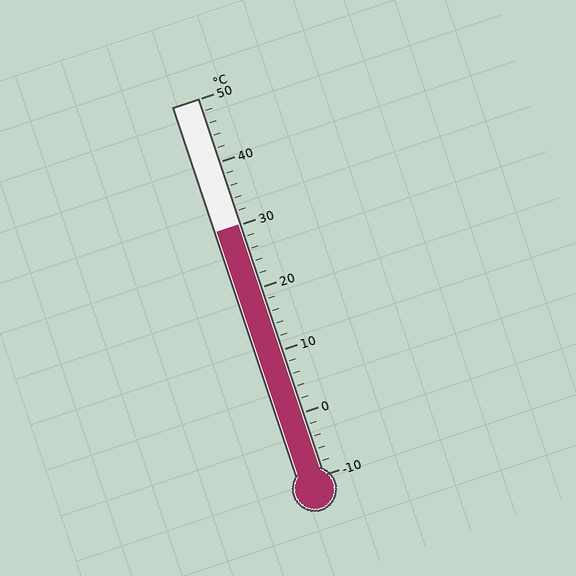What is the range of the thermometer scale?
The thermometer scale ranges from -10°C to 50°C.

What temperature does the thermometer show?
The thermometer shows approximately 30°C.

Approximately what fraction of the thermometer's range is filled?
The thermometer is filled to approximately 65% of its range.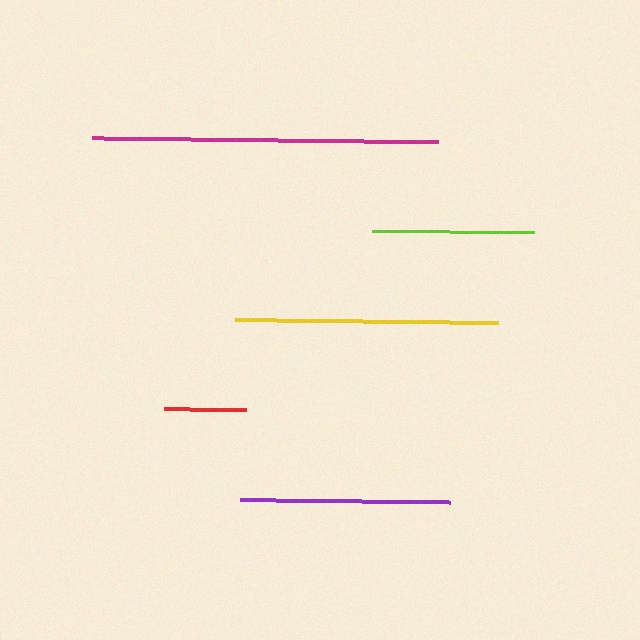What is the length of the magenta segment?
The magenta segment is approximately 347 pixels long.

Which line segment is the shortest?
The red line is the shortest at approximately 82 pixels.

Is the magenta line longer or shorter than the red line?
The magenta line is longer than the red line.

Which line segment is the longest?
The magenta line is the longest at approximately 347 pixels.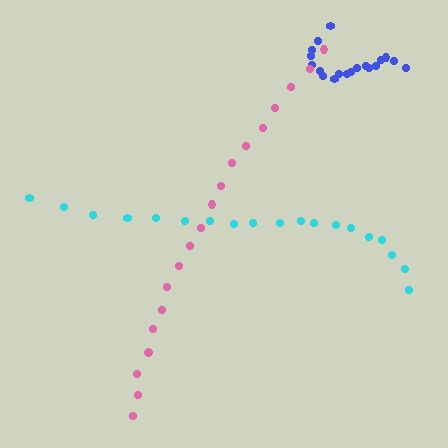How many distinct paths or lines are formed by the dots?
There are 3 distinct paths.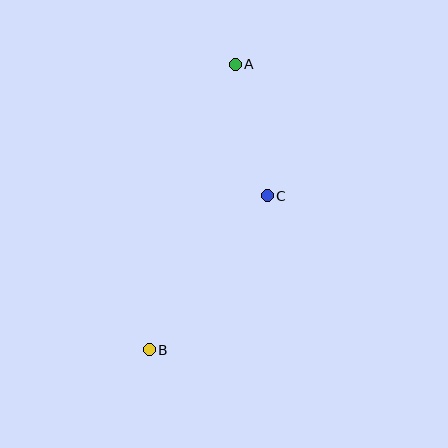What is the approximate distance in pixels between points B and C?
The distance between B and C is approximately 194 pixels.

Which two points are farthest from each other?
Points A and B are farthest from each other.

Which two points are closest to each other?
Points A and C are closest to each other.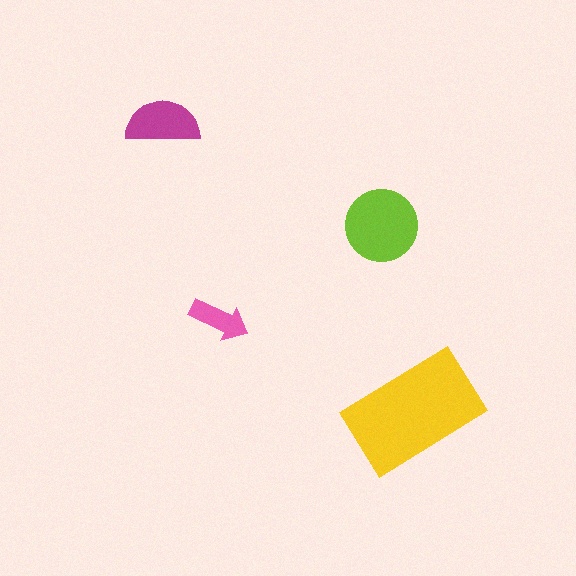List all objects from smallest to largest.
The pink arrow, the magenta semicircle, the lime circle, the yellow rectangle.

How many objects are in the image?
There are 4 objects in the image.